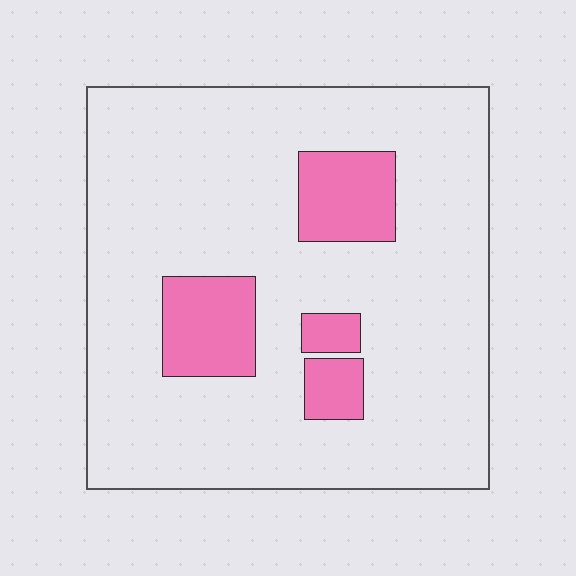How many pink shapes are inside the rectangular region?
4.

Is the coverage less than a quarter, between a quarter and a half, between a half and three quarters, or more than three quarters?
Less than a quarter.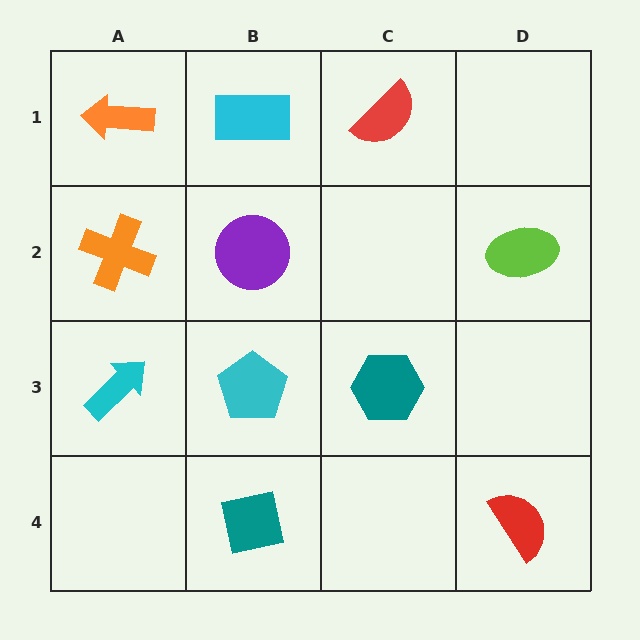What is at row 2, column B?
A purple circle.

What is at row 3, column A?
A cyan arrow.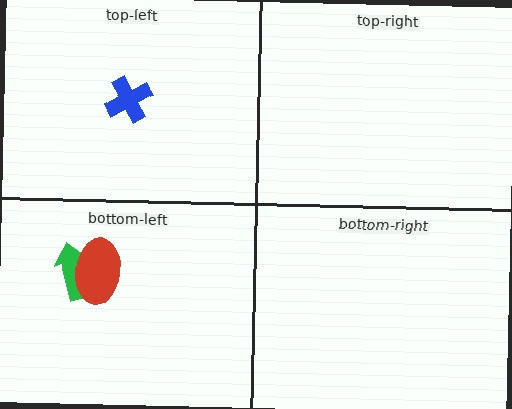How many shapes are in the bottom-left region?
2.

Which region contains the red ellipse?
The bottom-left region.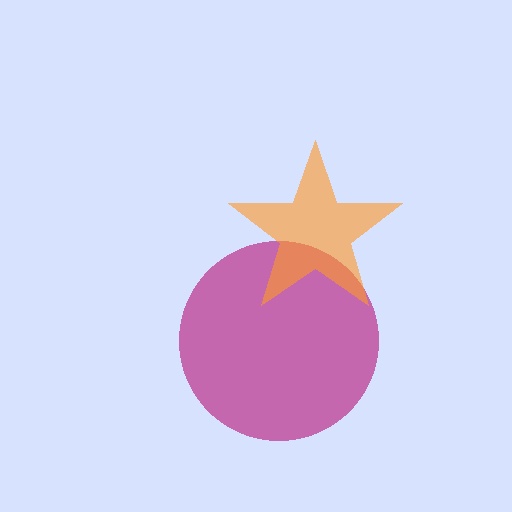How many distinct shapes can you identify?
There are 2 distinct shapes: a magenta circle, an orange star.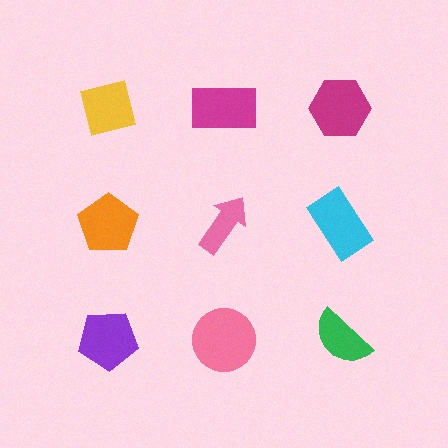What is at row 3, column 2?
A pink circle.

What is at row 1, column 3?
A magenta hexagon.